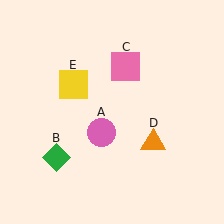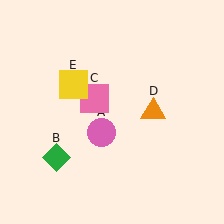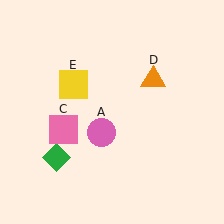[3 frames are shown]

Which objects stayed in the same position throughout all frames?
Pink circle (object A) and green diamond (object B) and yellow square (object E) remained stationary.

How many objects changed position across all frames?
2 objects changed position: pink square (object C), orange triangle (object D).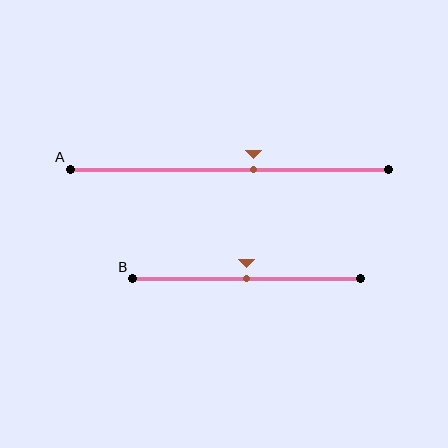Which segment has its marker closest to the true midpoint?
Segment B has its marker closest to the true midpoint.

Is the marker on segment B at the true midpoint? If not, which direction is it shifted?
Yes, the marker on segment B is at the true midpoint.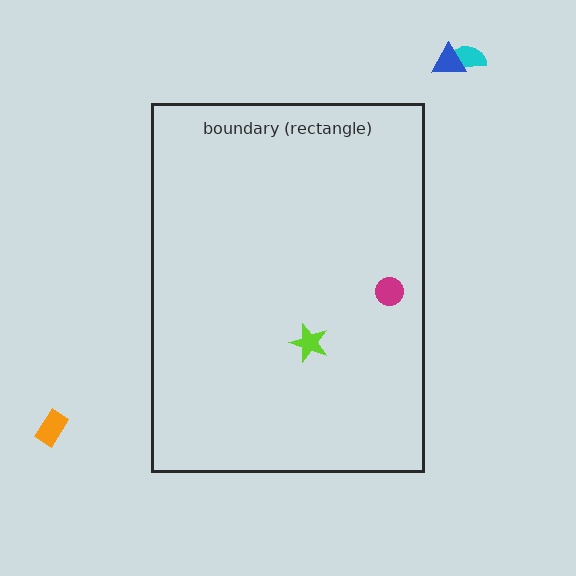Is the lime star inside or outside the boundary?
Inside.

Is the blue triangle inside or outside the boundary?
Outside.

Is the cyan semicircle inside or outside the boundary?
Outside.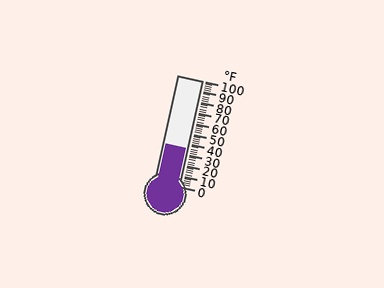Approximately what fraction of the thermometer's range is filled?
The thermometer is filled to approximately 35% of its range.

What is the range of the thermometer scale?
The thermometer scale ranges from 0°F to 100°F.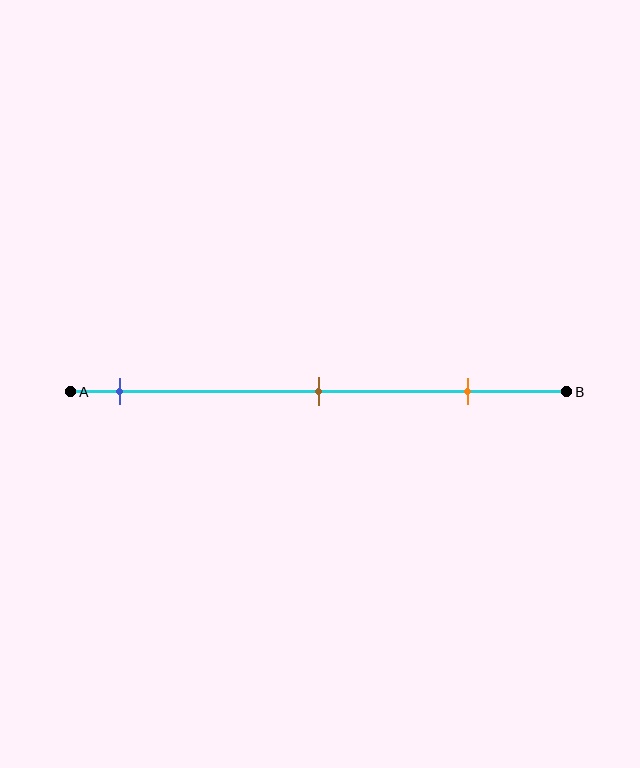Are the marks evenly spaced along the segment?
Yes, the marks are approximately evenly spaced.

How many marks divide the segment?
There are 3 marks dividing the segment.